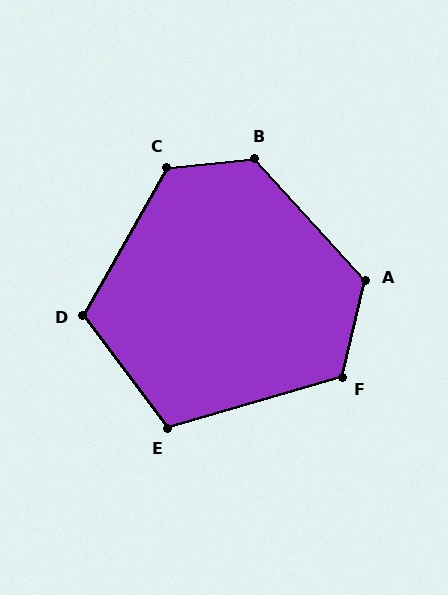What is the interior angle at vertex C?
Approximately 125 degrees (obtuse).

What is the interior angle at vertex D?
Approximately 114 degrees (obtuse).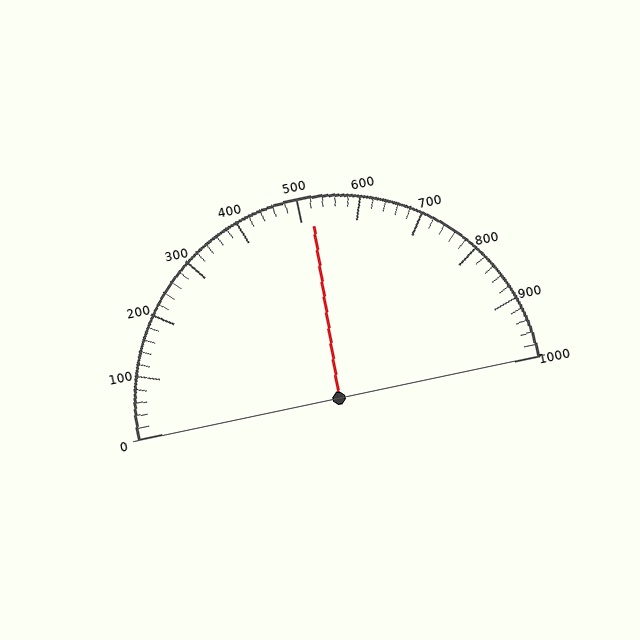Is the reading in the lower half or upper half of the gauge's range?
The reading is in the upper half of the range (0 to 1000).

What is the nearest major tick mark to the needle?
The nearest major tick mark is 500.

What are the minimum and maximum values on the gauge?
The gauge ranges from 0 to 1000.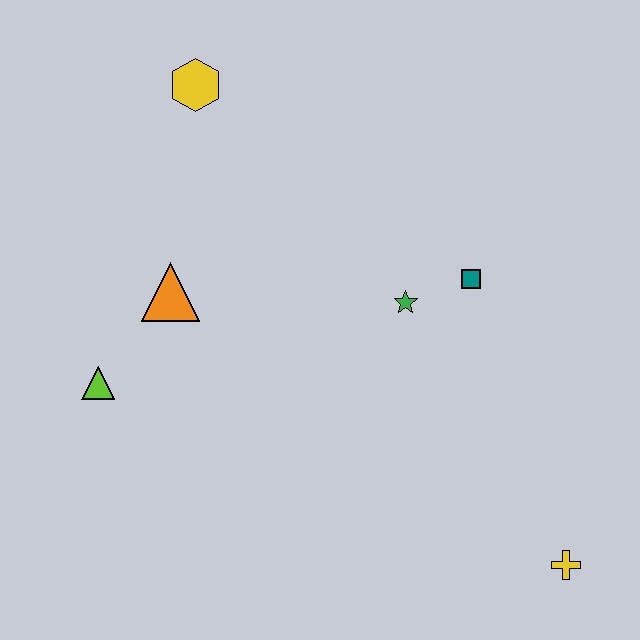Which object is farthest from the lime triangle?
The yellow cross is farthest from the lime triangle.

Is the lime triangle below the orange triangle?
Yes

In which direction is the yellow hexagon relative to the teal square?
The yellow hexagon is to the left of the teal square.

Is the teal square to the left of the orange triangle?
No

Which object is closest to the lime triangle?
The orange triangle is closest to the lime triangle.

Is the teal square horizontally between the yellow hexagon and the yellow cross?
Yes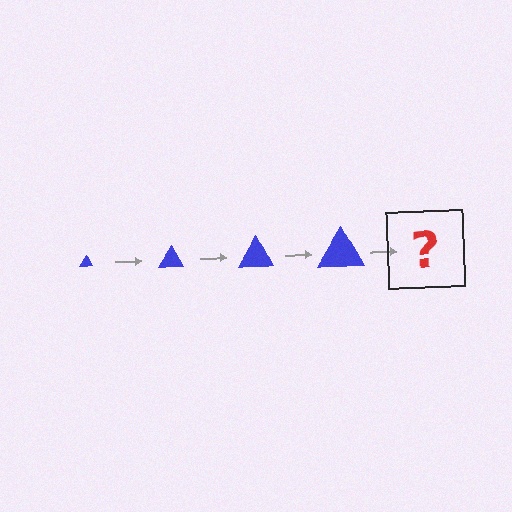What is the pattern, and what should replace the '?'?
The pattern is that the triangle gets progressively larger each step. The '?' should be a blue triangle, larger than the previous one.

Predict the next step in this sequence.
The next step is a blue triangle, larger than the previous one.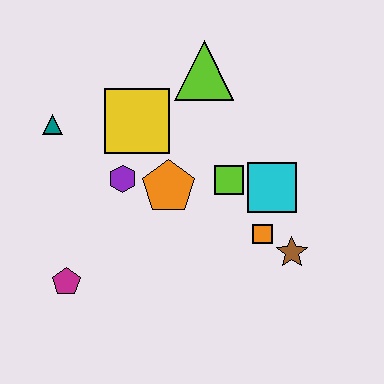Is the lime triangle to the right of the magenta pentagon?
Yes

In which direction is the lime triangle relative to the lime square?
The lime triangle is above the lime square.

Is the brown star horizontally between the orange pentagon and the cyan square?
No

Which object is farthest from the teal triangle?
The brown star is farthest from the teal triangle.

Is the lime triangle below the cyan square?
No